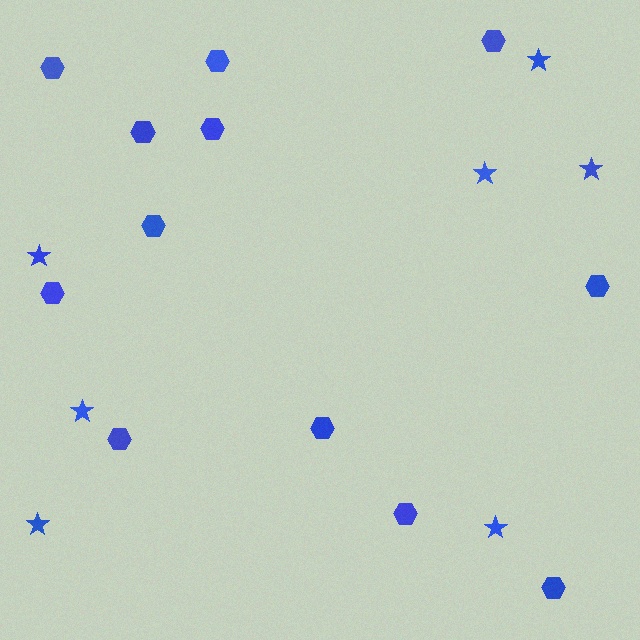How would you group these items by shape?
There are 2 groups: one group of stars (7) and one group of hexagons (12).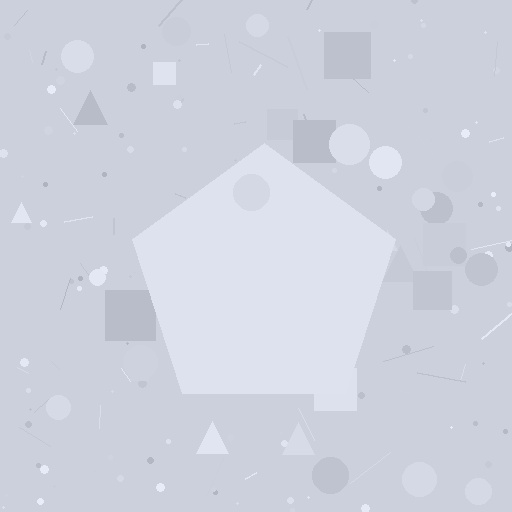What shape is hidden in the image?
A pentagon is hidden in the image.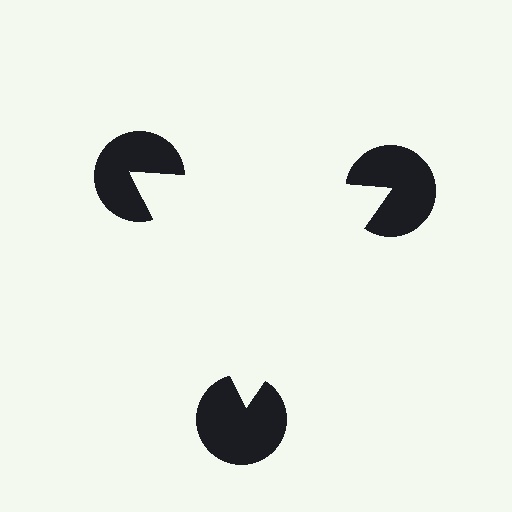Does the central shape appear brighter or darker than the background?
It typically appears slightly brighter than the background, even though no actual brightness change is drawn.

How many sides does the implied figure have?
3 sides.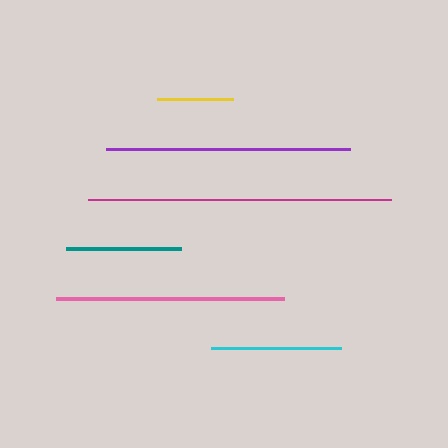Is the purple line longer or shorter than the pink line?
The purple line is longer than the pink line.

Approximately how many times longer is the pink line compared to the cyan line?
The pink line is approximately 1.8 times the length of the cyan line.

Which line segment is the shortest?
The yellow line is the shortest at approximately 76 pixels.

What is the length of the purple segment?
The purple segment is approximately 244 pixels long.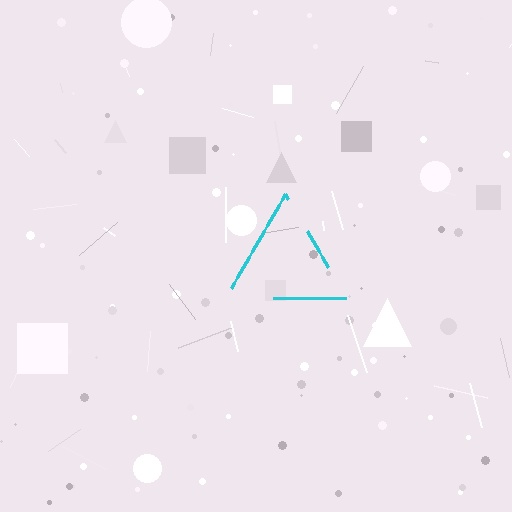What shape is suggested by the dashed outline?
The dashed outline suggests a triangle.